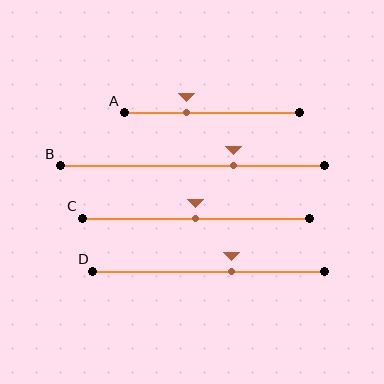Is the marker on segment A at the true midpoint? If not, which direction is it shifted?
No, the marker on segment A is shifted to the left by about 14% of the segment length.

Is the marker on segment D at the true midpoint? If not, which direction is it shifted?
No, the marker on segment D is shifted to the right by about 10% of the segment length.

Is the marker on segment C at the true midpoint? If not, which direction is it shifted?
Yes, the marker on segment C is at the true midpoint.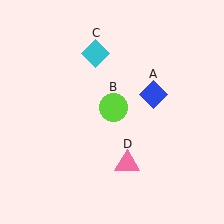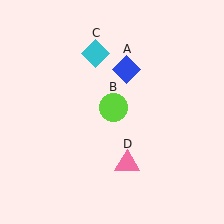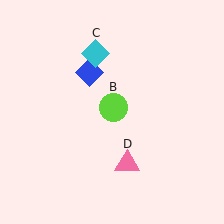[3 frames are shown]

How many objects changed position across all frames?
1 object changed position: blue diamond (object A).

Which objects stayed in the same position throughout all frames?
Lime circle (object B) and cyan diamond (object C) and pink triangle (object D) remained stationary.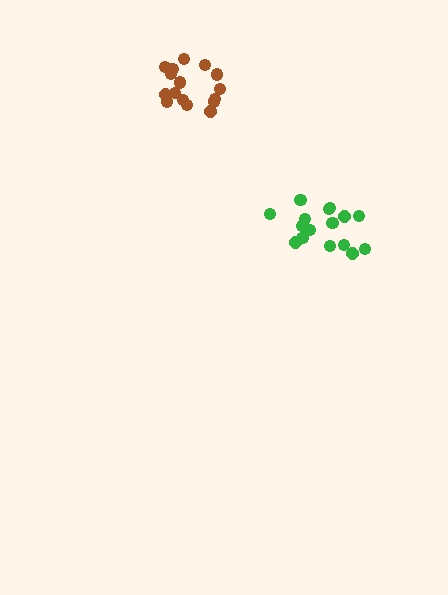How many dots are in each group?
Group 1: 16 dots, Group 2: 16 dots (32 total).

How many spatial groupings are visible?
There are 2 spatial groupings.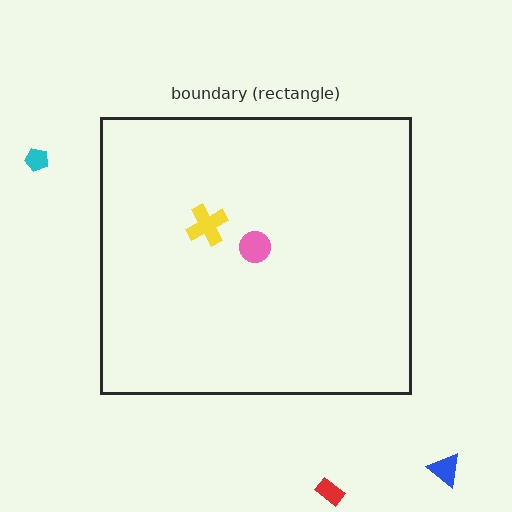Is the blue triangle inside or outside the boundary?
Outside.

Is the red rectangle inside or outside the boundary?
Outside.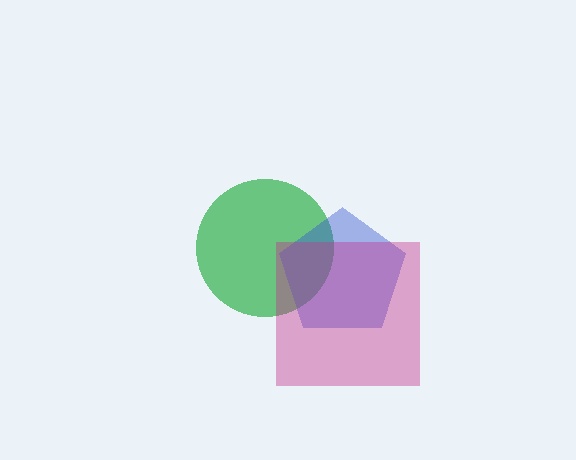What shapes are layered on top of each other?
The layered shapes are: a green circle, a blue pentagon, a magenta square.